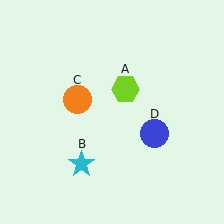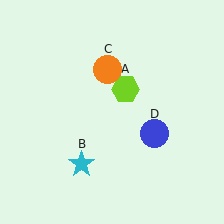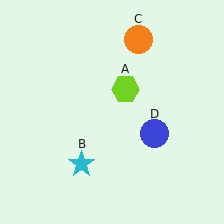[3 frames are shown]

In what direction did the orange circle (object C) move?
The orange circle (object C) moved up and to the right.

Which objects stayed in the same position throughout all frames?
Lime hexagon (object A) and cyan star (object B) and blue circle (object D) remained stationary.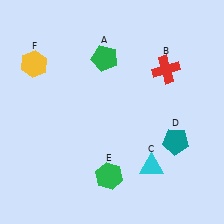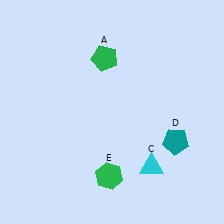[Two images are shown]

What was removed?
The red cross (B), the yellow hexagon (F) were removed in Image 2.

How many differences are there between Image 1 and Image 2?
There are 2 differences between the two images.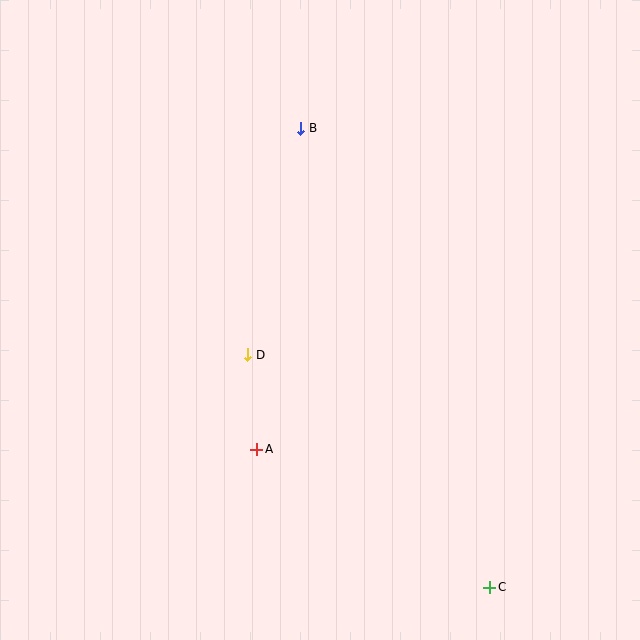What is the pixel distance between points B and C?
The distance between B and C is 496 pixels.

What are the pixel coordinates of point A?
Point A is at (257, 450).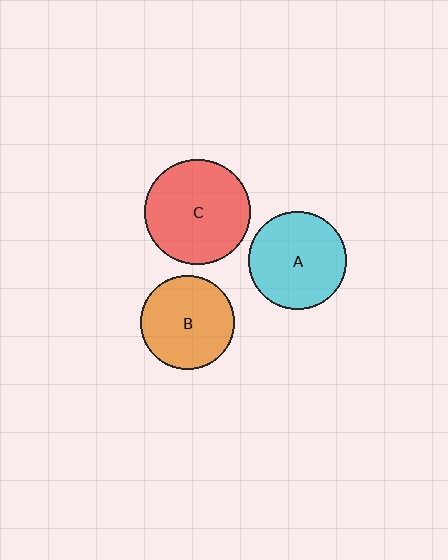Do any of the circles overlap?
No, none of the circles overlap.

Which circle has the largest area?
Circle C (red).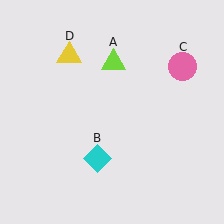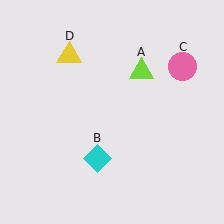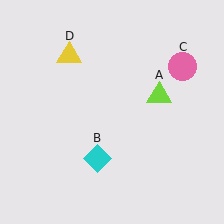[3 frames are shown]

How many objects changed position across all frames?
1 object changed position: lime triangle (object A).